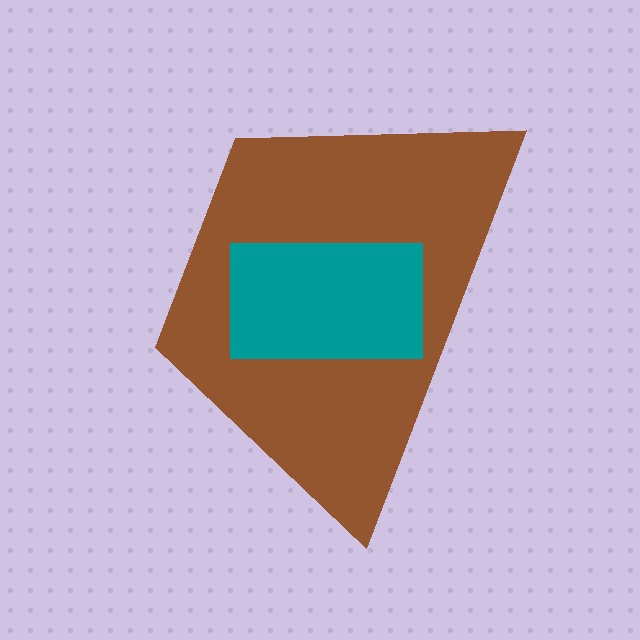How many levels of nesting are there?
2.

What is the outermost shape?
The brown trapezoid.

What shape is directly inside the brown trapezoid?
The teal rectangle.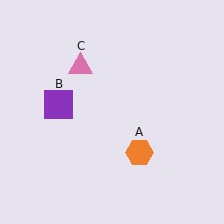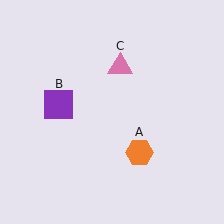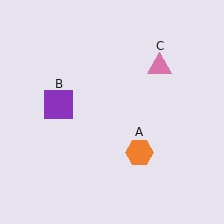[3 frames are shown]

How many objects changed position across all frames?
1 object changed position: pink triangle (object C).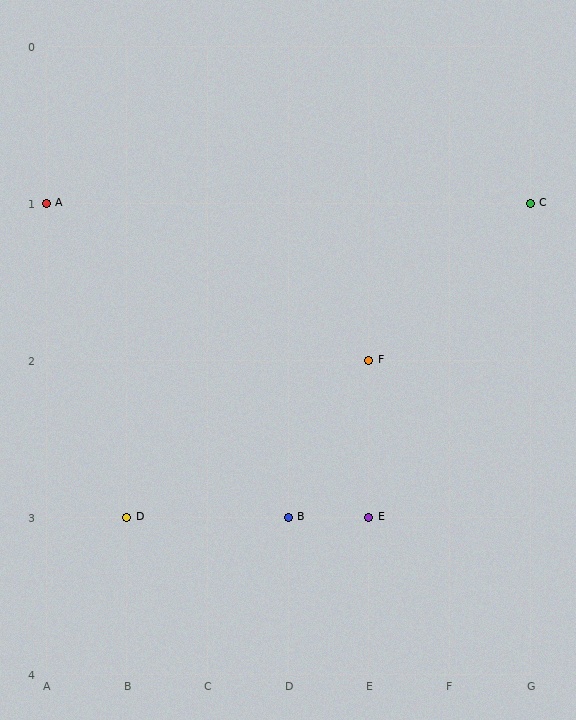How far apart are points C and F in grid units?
Points C and F are 2 columns and 1 row apart (about 2.2 grid units diagonally).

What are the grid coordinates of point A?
Point A is at grid coordinates (A, 1).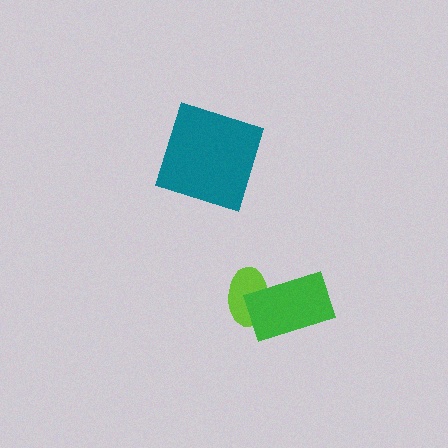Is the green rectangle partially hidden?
No, no other shape covers it.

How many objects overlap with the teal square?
0 objects overlap with the teal square.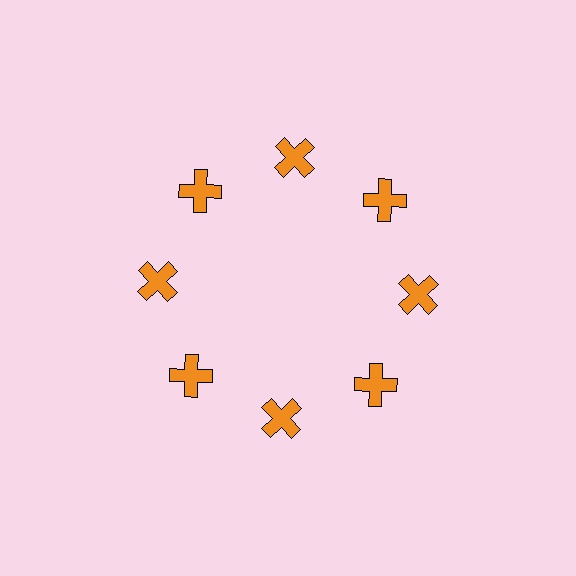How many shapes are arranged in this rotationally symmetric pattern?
There are 8 shapes, arranged in 8 groups of 1.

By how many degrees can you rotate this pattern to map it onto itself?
The pattern maps onto itself every 45 degrees of rotation.